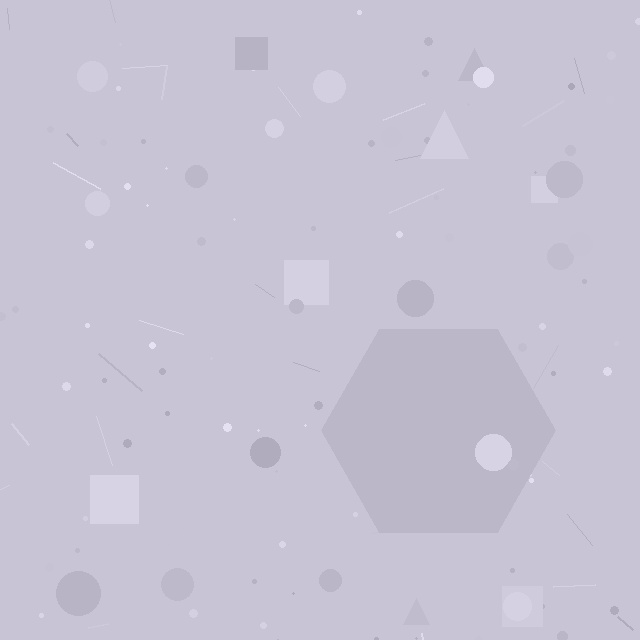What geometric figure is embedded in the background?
A hexagon is embedded in the background.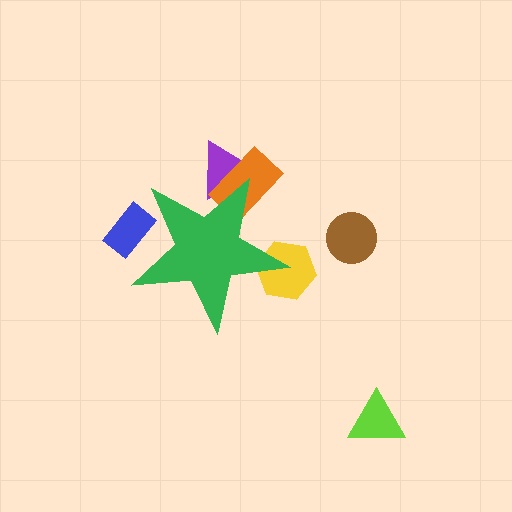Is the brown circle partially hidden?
No, the brown circle is fully visible.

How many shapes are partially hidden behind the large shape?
4 shapes are partially hidden.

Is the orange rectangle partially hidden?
Yes, the orange rectangle is partially hidden behind the green star.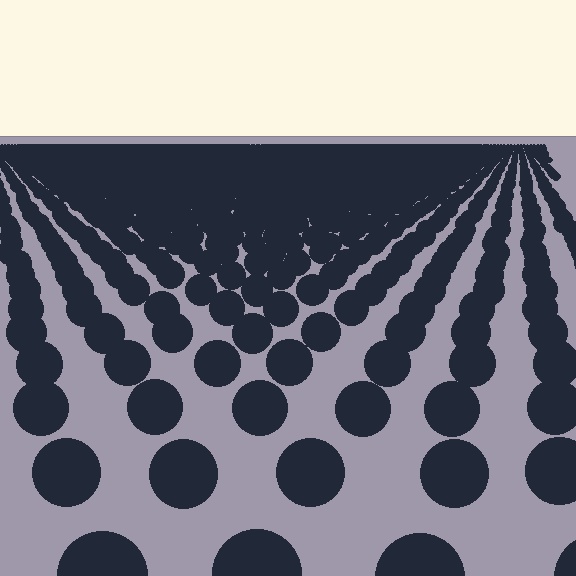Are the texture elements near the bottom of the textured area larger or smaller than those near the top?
Larger. Near the bottom, elements are closer to the viewer and appear at a bigger on-screen size.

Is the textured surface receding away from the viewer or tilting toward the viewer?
The surface is receding away from the viewer. Texture elements get smaller and denser toward the top.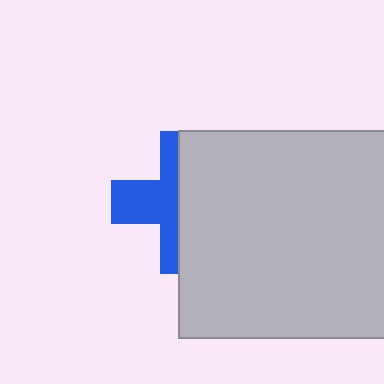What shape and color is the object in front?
The object in front is a light gray square.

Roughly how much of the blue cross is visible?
A small part of it is visible (roughly 44%).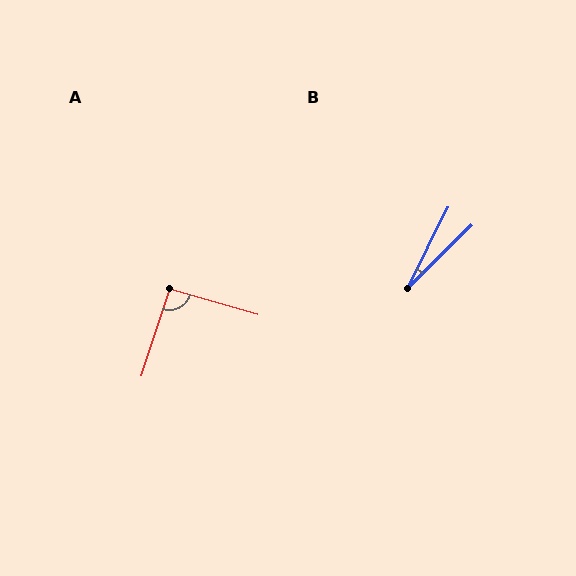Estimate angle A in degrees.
Approximately 92 degrees.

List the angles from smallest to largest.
B (19°), A (92°).